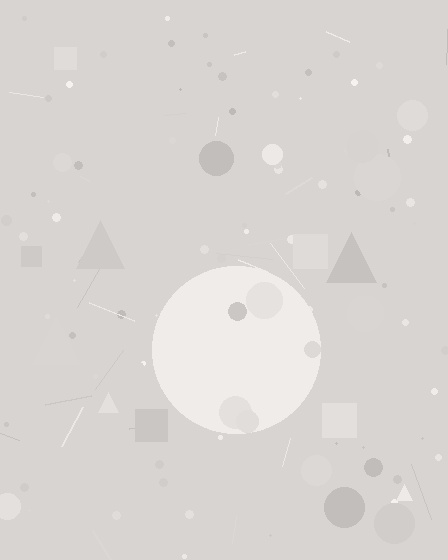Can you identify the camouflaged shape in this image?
The camouflaged shape is a circle.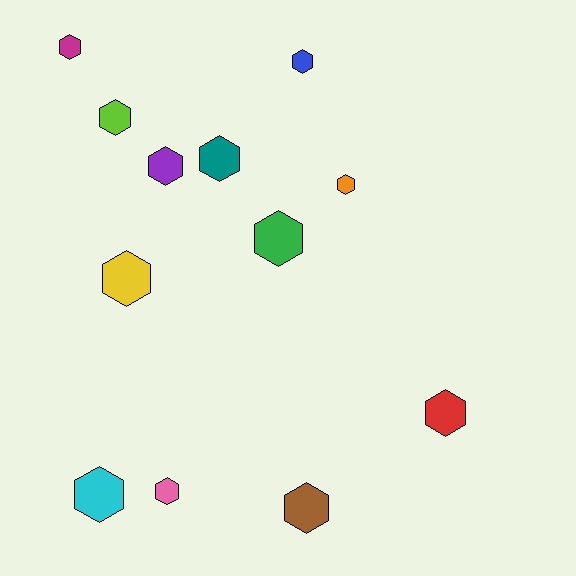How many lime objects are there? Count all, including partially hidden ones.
There is 1 lime object.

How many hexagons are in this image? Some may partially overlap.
There are 12 hexagons.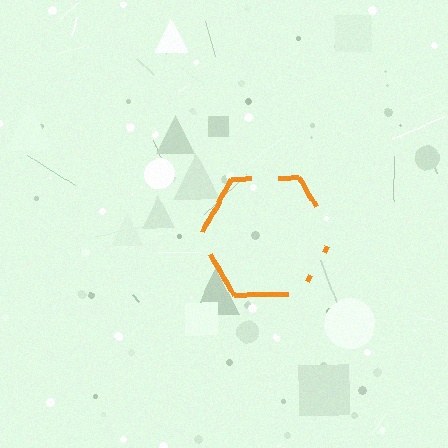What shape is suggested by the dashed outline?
The dashed outline suggests a hexagon.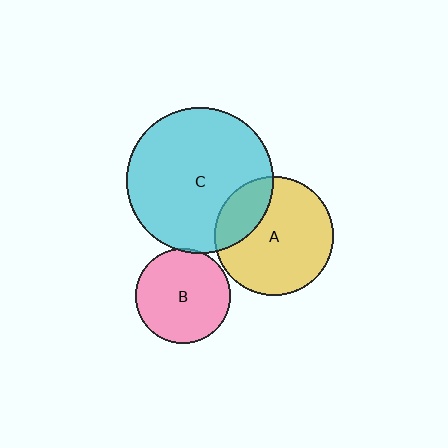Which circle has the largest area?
Circle C (cyan).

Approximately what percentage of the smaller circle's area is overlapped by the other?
Approximately 5%.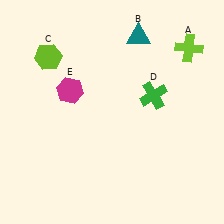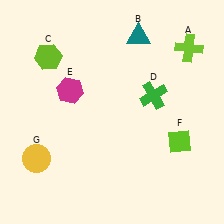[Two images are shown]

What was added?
A lime diamond (F), a yellow circle (G) were added in Image 2.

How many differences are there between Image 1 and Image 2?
There are 2 differences between the two images.